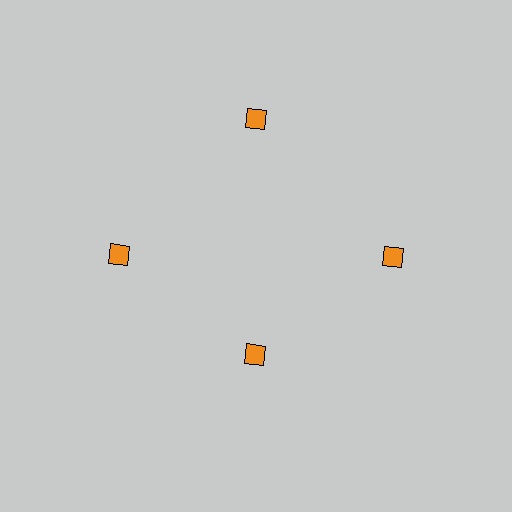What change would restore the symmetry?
The symmetry would be restored by moving it outward, back onto the ring so that all 4 squares sit at equal angles and equal distance from the center.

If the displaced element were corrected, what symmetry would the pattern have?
It would have 4-fold rotational symmetry — the pattern would map onto itself every 90 degrees.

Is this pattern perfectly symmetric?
No. The 4 orange squares are arranged in a ring, but one element near the 6 o'clock position is pulled inward toward the center, breaking the 4-fold rotational symmetry.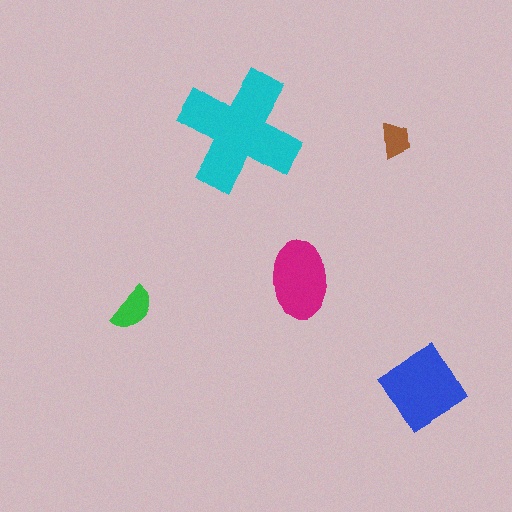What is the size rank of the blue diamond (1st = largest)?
2nd.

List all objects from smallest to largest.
The brown trapezoid, the green semicircle, the magenta ellipse, the blue diamond, the cyan cross.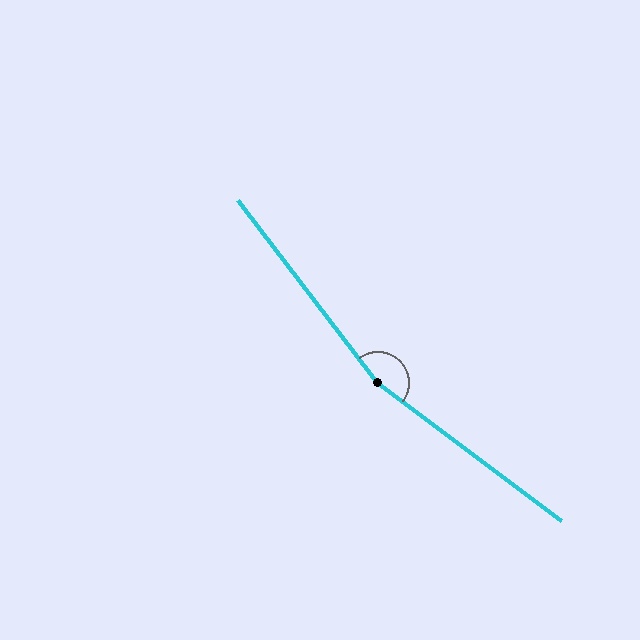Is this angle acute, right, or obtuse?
It is obtuse.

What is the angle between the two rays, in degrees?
Approximately 164 degrees.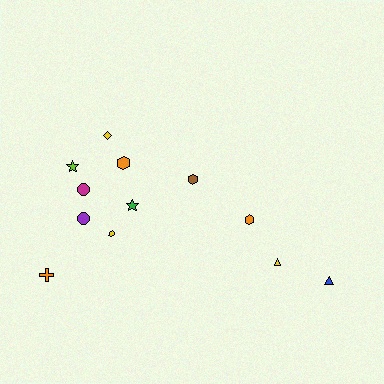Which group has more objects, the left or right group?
The left group.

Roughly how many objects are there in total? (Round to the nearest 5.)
Roughly 15 objects in total.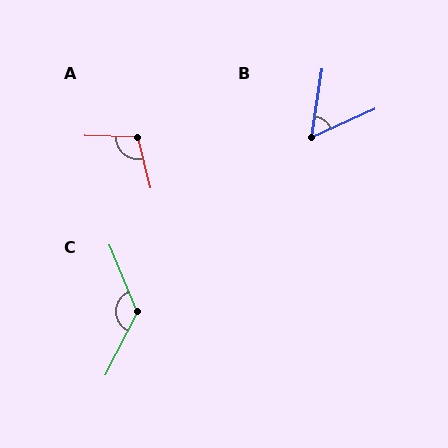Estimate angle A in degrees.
Approximately 106 degrees.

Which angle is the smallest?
B, at approximately 57 degrees.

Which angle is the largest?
C, at approximately 130 degrees.